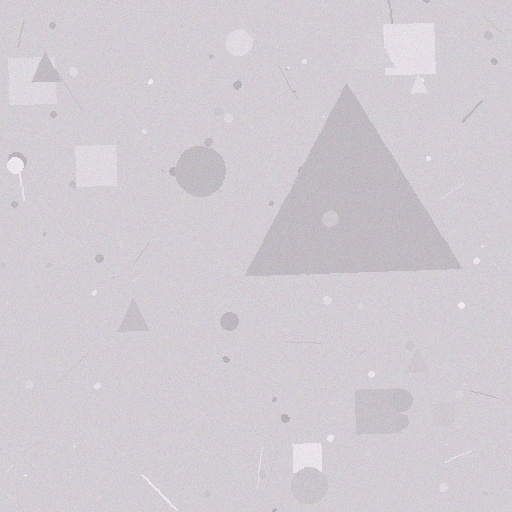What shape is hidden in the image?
A triangle is hidden in the image.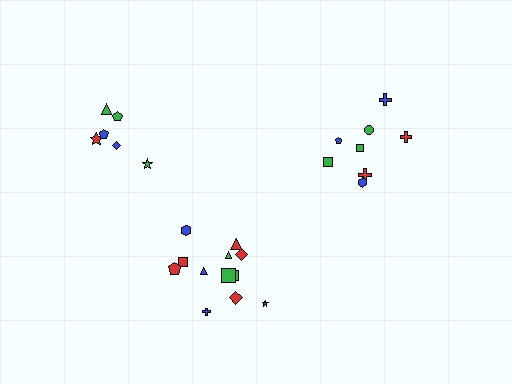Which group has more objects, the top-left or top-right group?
The top-right group.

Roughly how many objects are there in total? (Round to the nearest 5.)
Roughly 25 objects in total.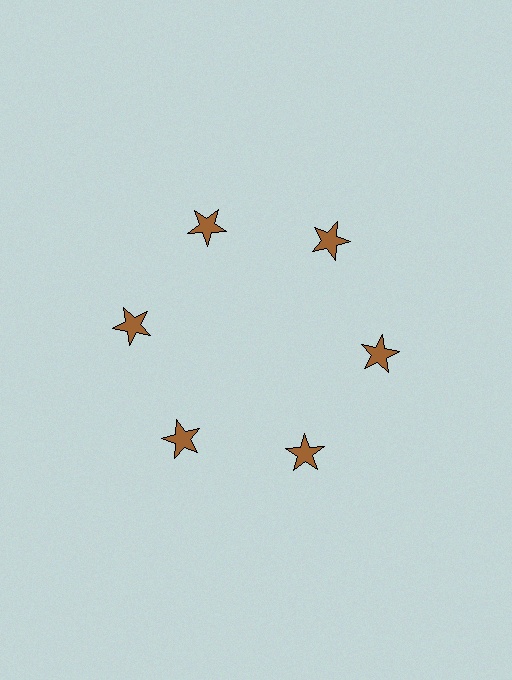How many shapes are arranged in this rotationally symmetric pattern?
There are 6 shapes, arranged in 6 groups of 1.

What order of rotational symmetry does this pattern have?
This pattern has 6-fold rotational symmetry.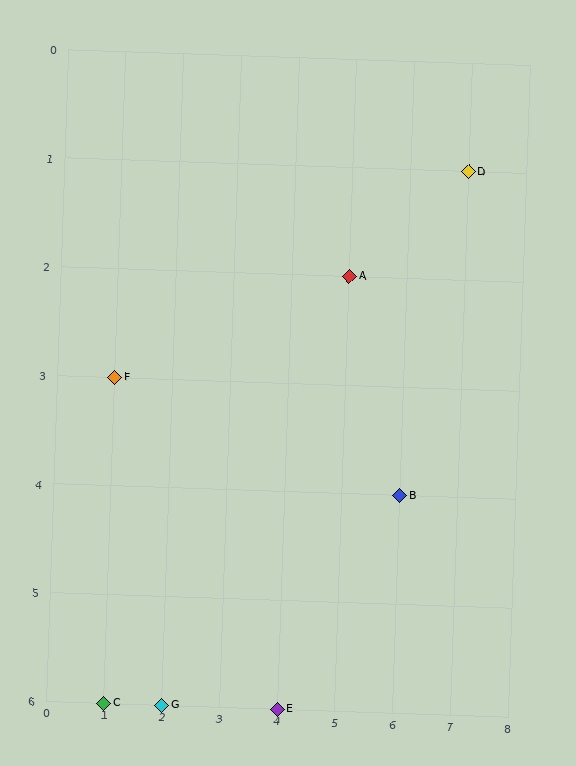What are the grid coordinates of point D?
Point D is at grid coordinates (7, 1).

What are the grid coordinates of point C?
Point C is at grid coordinates (1, 6).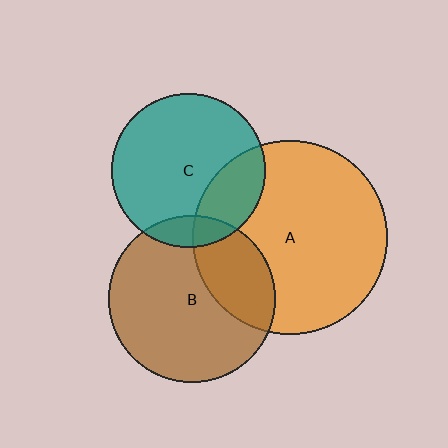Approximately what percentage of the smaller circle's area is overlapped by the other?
Approximately 10%.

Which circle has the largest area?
Circle A (orange).